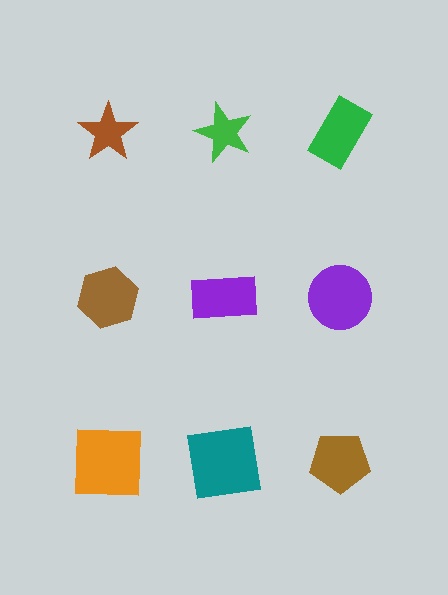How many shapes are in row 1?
3 shapes.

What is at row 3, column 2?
A teal square.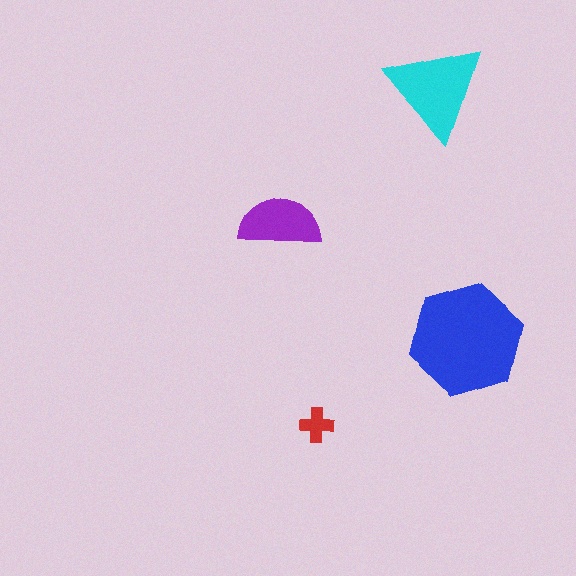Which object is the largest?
The blue hexagon.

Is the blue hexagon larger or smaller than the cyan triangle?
Larger.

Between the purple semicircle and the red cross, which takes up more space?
The purple semicircle.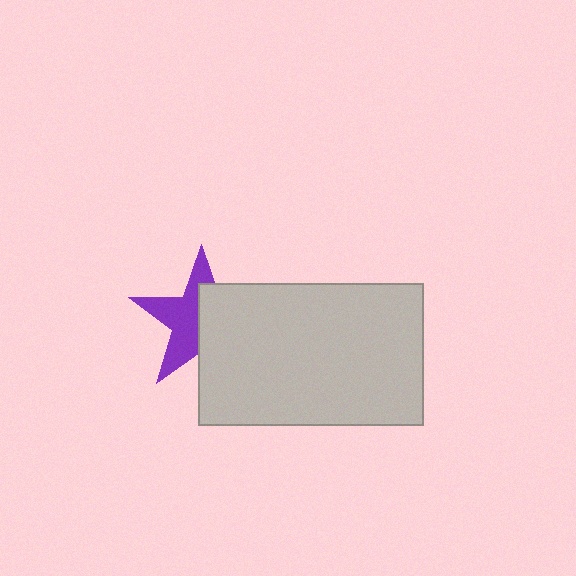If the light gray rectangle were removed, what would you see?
You would see the complete purple star.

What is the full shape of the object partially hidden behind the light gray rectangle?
The partially hidden object is a purple star.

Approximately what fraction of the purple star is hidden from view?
Roughly 50% of the purple star is hidden behind the light gray rectangle.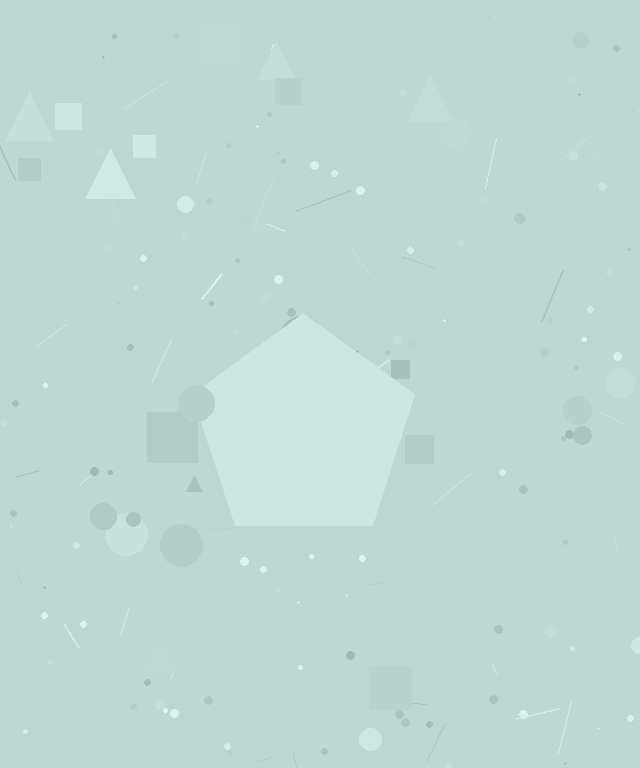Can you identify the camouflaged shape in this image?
The camouflaged shape is a pentagon.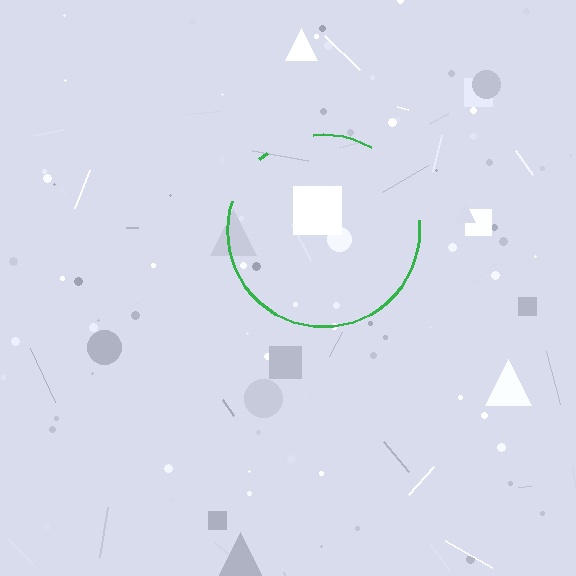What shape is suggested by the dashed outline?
The dashed outline suggests a circle.